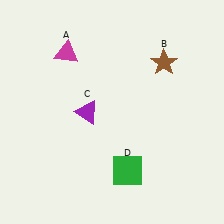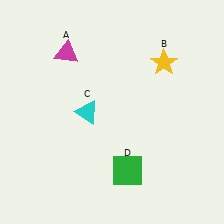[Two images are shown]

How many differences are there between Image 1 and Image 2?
There are 2 differences between the two images.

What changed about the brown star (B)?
In Image 1, B is brown. In Image 2, it changed to yellow.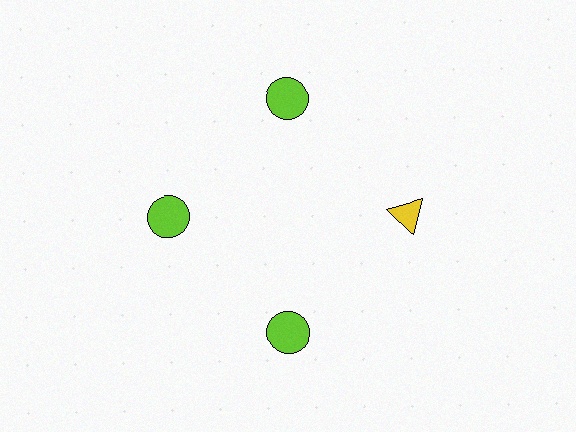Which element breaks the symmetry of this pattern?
The yellow triangle at roughly the 3 o'clock position breaks the symmetry. All other shapes are lime circles.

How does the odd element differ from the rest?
It differs in both color (yellow instead of lime) and shape (triangle instead of circle).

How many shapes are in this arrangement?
There are 4 shapes arranged in a ring pattern.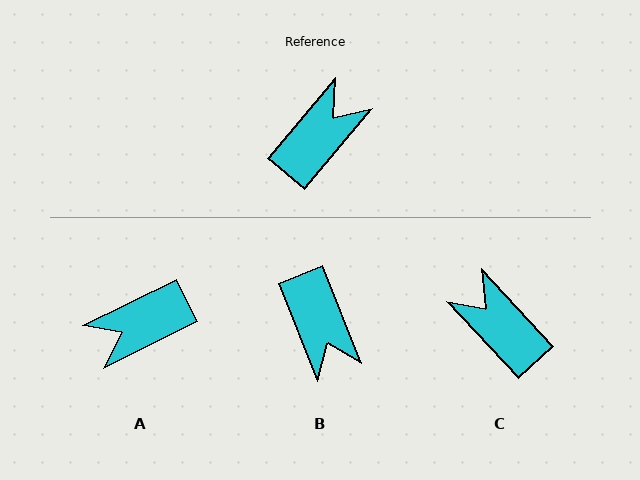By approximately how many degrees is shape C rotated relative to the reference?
Approximately 83 degrees counter-clockwise.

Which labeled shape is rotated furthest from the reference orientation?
A, about 156 degrees away.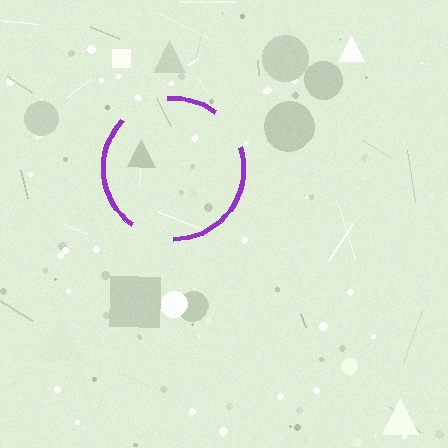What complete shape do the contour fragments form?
The contour fragments form a circle.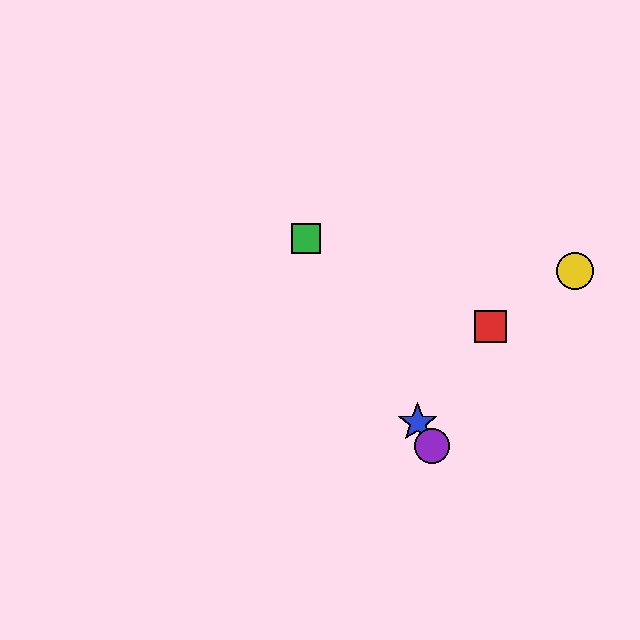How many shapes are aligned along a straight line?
3 shapes (the blue star, the green square, the purple circle) are aligned along a straight line.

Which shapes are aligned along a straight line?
The blue star, the green square, the purple circle are aligned along a straight line.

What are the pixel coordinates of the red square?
The red square is at (491, 326).